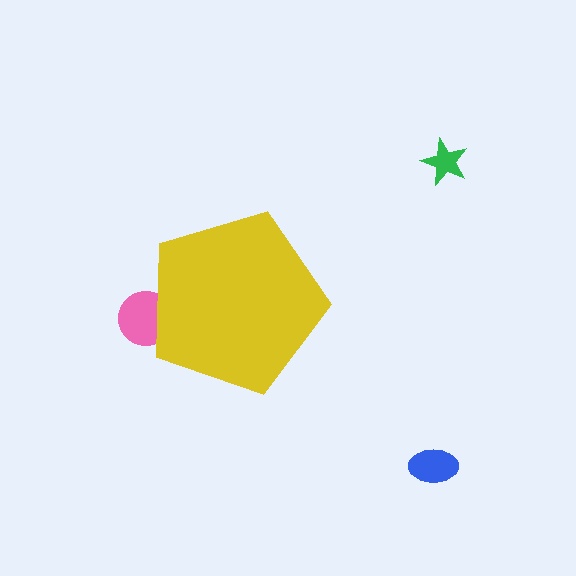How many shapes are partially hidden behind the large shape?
1 shape is partially hidden.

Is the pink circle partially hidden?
Yes, the pink circle is partially hidden behind the yellow pentagon.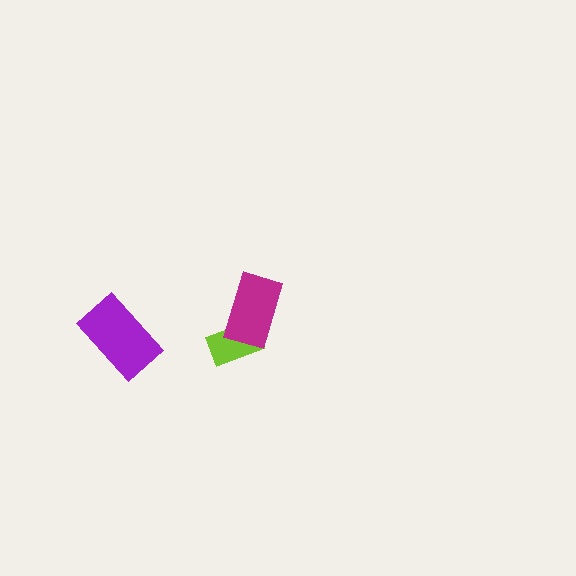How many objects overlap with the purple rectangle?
0 objects overlap with the purple rectangle.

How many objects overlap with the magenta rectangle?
1 object overlaps with the magenta rectangle.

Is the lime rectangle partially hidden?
Yes, it is partially covered by another shape.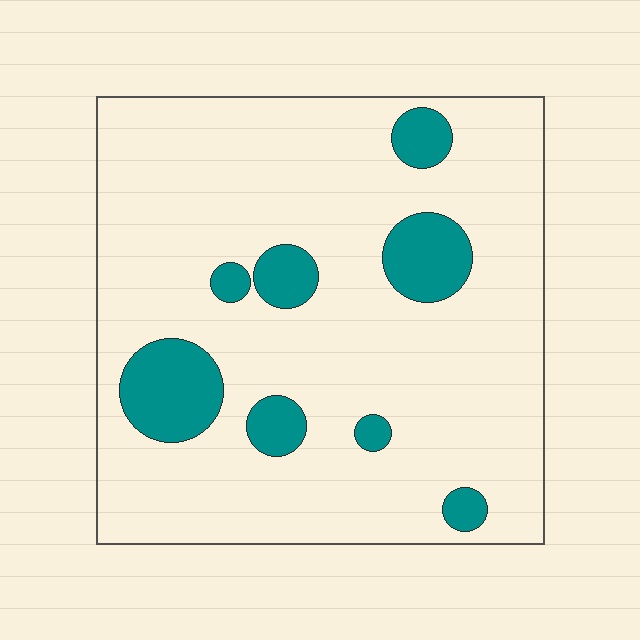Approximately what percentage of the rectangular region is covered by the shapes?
Approximately 15%.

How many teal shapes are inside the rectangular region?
8.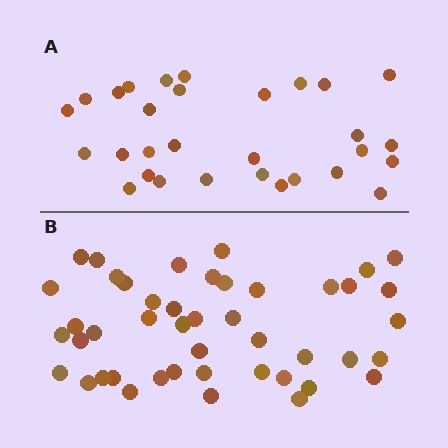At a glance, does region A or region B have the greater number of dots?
Region B (the bottom region) has more dots.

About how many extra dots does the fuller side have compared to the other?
Region B has approximately 15 more dots than region A.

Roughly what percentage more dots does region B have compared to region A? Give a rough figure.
About 50% more.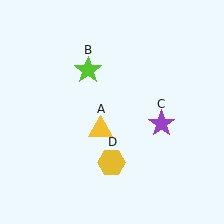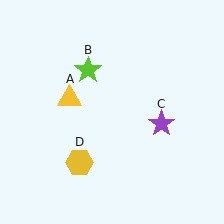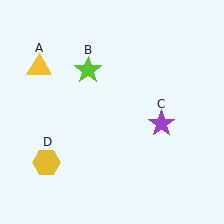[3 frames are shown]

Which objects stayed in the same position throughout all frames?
Lime star (object B) and purple star (object C) remained stationary.